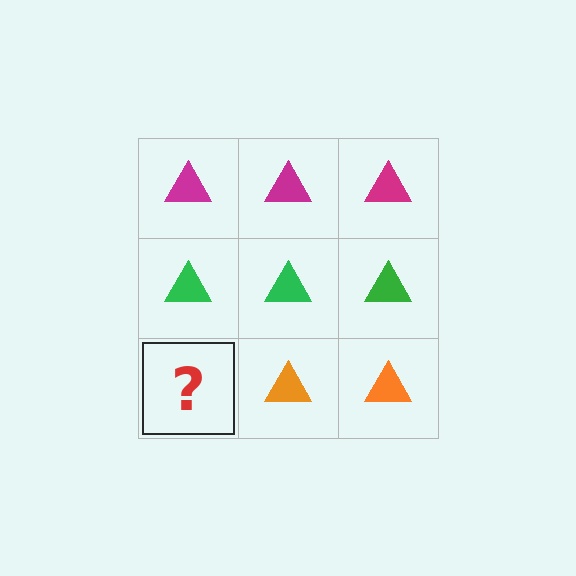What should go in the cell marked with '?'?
The missing cell should contain an orange triangle.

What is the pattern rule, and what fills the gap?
The rule is that each row has a consistent color. The gap should be filled with an orange triangle.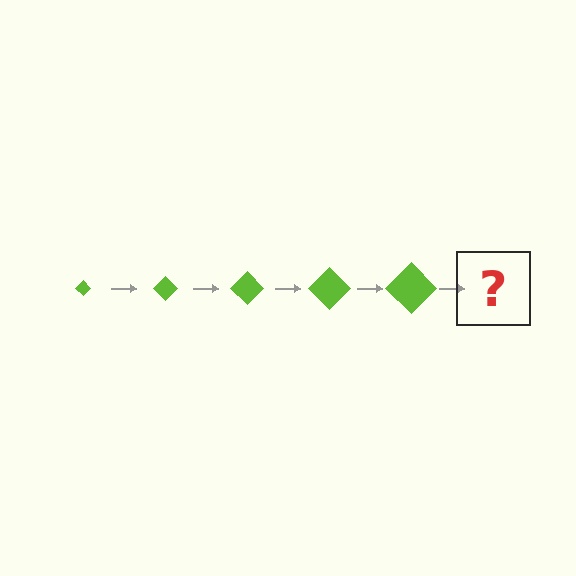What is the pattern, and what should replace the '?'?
The pattern is that the diamond gets progressively larger each step. The '?' should be a lime diamond, larger than the previous one.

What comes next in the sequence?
The next element should be a lime diamond, larger than the previous one.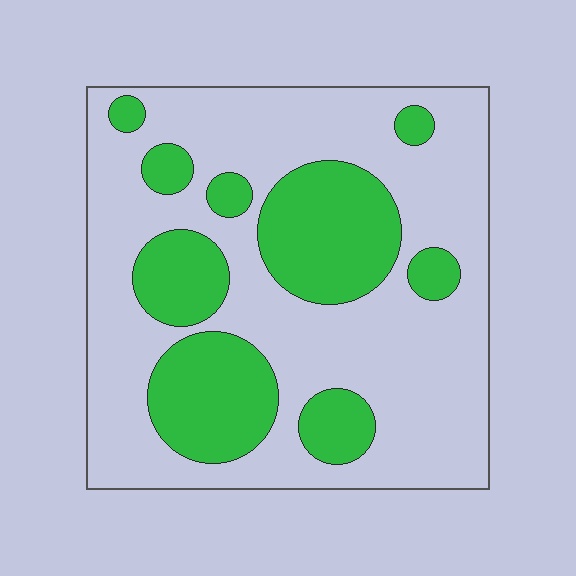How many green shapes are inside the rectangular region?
9.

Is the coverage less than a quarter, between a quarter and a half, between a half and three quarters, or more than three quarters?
Between a quarter and a half.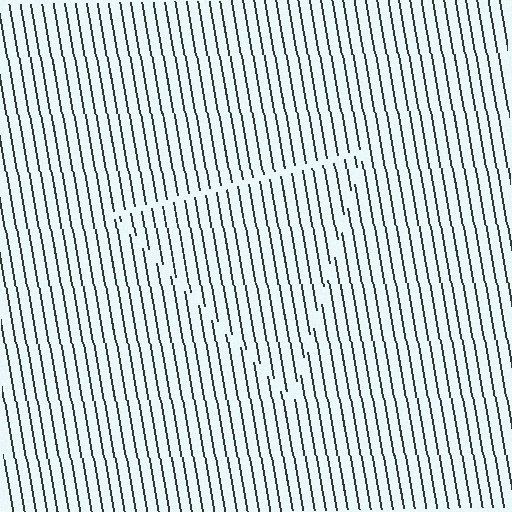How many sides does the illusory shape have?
3 sides — the line-ends trace a triangle.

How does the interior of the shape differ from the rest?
The interior of the shape contains the same grating, shifted by half a period — the contour is defined by the phase discontinuity where line-ends from the inner and outer gratings abut.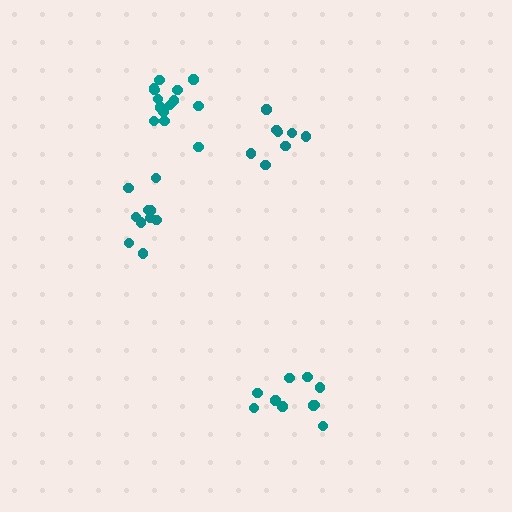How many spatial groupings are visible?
There are 4 spatial groupings.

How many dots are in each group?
Group 1: 10 dots, Group 2: 8 dots, Group 3: 10 dots, Group 4: 14 dots (42 total).